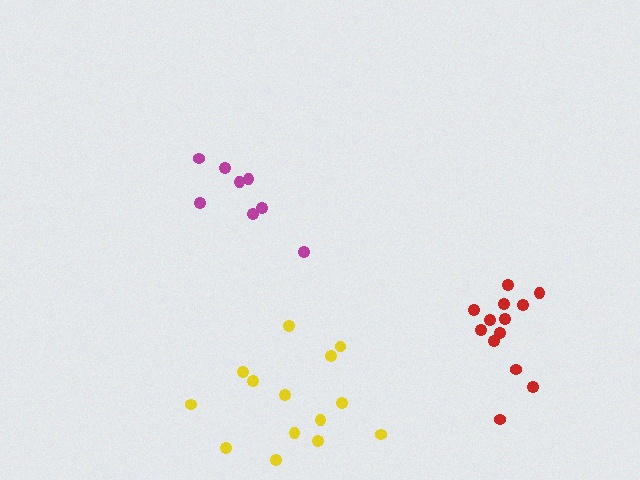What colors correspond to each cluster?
The clusters are colored: magenta, red, yellow.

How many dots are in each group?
Group 1: 8 dots, Group 2: 13 dots, Group 3: 14 dots (35 total).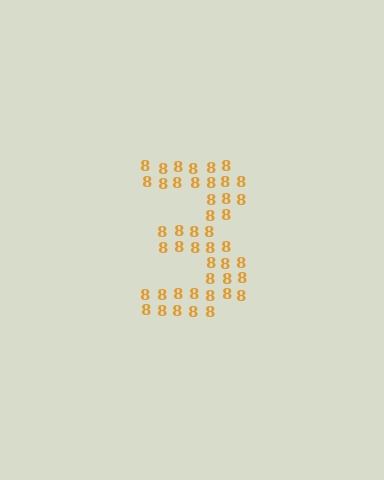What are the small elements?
The small elements are digit 8's.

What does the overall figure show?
The overall figure shows the digit 3.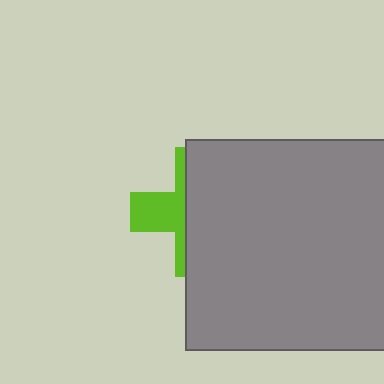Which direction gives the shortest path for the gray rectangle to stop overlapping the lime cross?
Moving right gives the shortest separation.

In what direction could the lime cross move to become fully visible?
The lime cross could move left. That would shift it out from behind the gray rectangle entirely.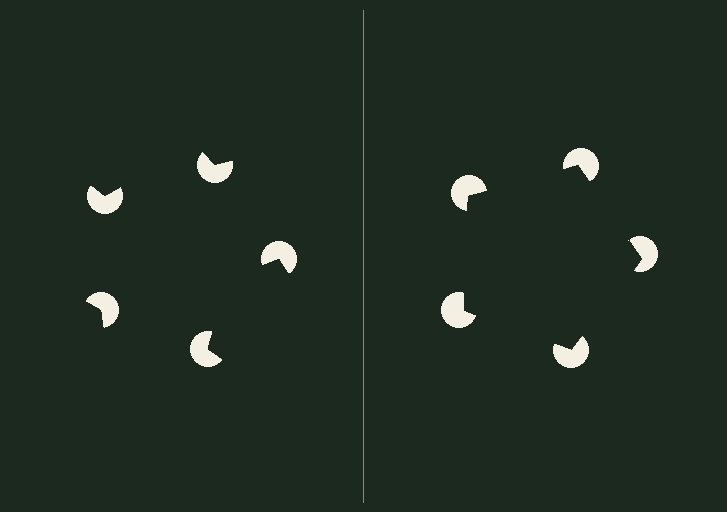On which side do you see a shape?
An illusory pentagon appears on the right side. On the left side the wedge cuts are rotated, so no coherent shape forms.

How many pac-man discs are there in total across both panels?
10 — 5 on each side.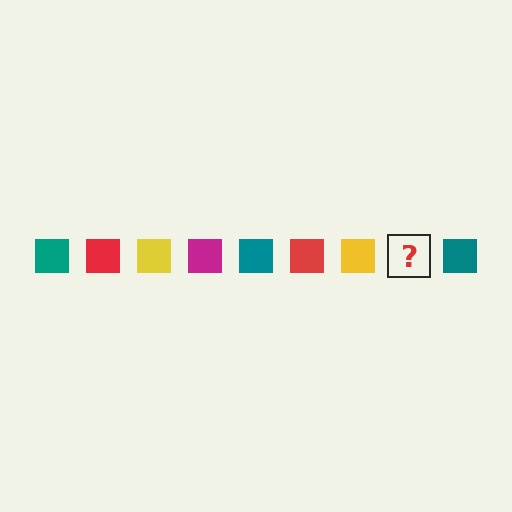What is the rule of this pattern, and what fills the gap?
The rule is that the pattern cycles through teal, red, yellow, magenta squares. The gap should be filled with a magenta square.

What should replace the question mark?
The question mark should be replaced with a magenta square.